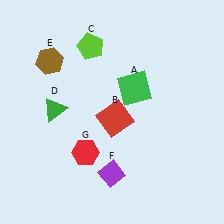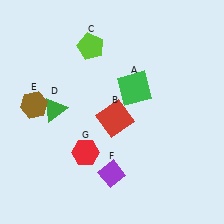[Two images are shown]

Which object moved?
The brown hexagon (E) moved down.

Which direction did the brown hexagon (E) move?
The brown hexagon (E) moved down.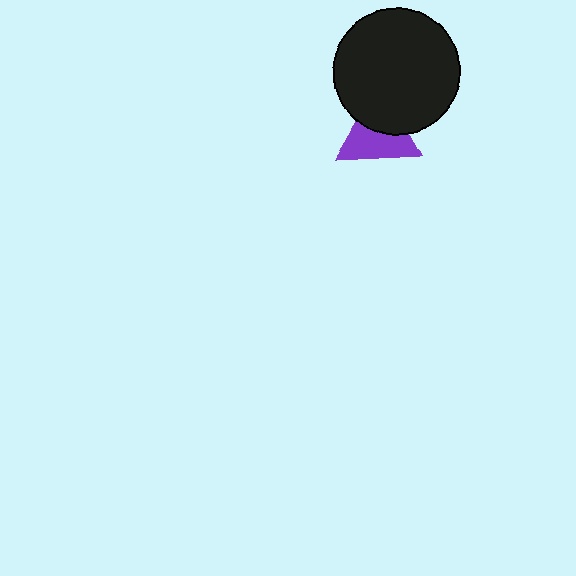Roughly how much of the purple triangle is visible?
About half of it is visible (roughly 59%).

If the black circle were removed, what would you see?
You would see the complete purple triangle.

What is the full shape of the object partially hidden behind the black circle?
The partially hidden object is a purple triangle.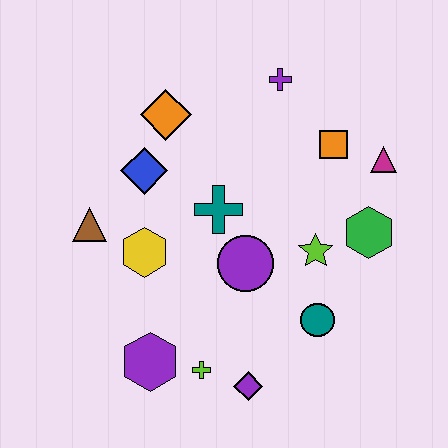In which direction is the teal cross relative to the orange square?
The teal cross is to the left of the orange square.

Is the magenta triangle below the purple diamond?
No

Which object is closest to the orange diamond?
The blue diamond is closest to the orange diamond.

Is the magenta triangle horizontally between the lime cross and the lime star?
No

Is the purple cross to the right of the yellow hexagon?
Yes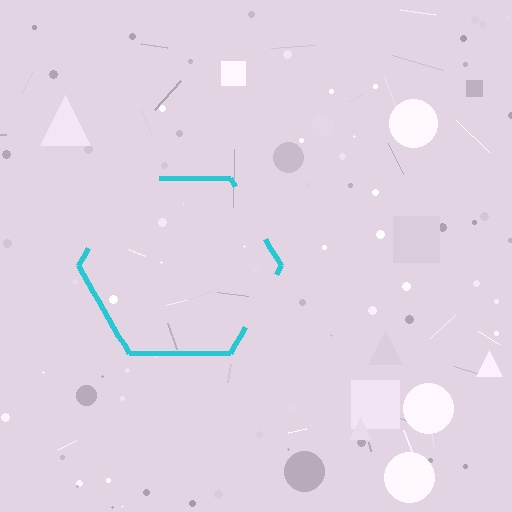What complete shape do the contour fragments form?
The contour fragments form a hexagon.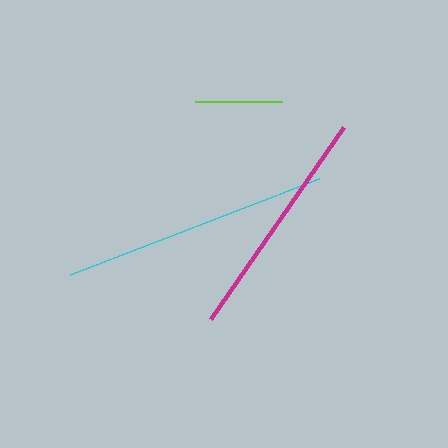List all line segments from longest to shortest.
From longest to shortest: cyan, magenta, lime.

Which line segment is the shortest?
The lime line is the shortest at approximately 87 pixels.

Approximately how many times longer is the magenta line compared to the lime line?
The magenta line is approximately 2.7 times the length of the lime line.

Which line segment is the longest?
The cyan line is the longest at approximately 267 pixels.